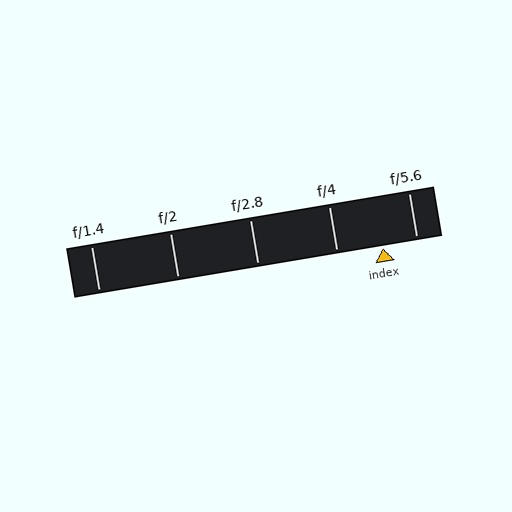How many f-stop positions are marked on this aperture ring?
There are 5 f-stop positions marked.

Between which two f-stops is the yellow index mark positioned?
The index mark is between f/4 and f/5.6.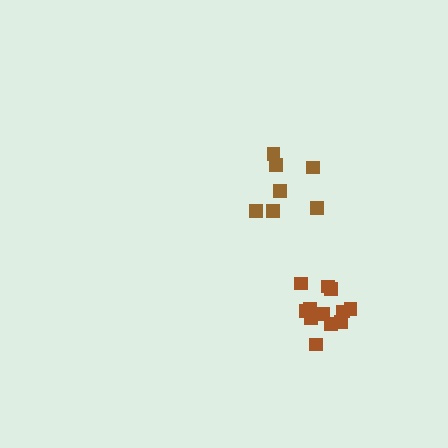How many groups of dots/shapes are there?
There are 2 groups.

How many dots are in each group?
Group 1: 12 dots, Group 2: 7 dots (19 total).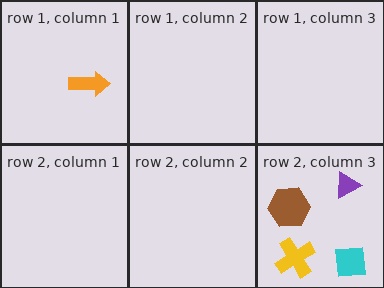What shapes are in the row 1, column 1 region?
The orange arrow.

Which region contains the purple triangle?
The row 2, column 3 region.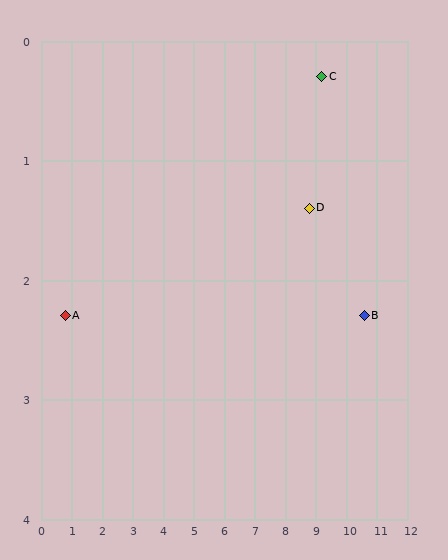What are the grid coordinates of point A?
Point A is at approximately (0.8, 2.3).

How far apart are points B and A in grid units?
Points B and A are about 9.8 grid units apart.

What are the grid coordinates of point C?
Point C is at approximately (9.2, 0.3).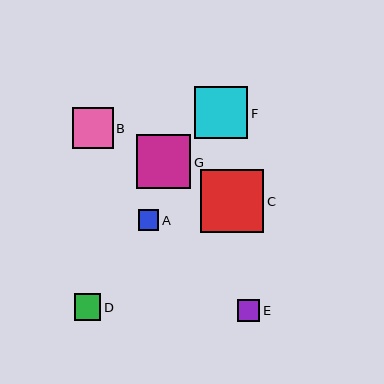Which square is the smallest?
Square A is the smallest with a size of approximately 20 pixels.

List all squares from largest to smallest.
From largest to smallest: C, G, F, B, D, E, A.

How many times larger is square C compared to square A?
Square C is approximately 3.1 times the size of square A.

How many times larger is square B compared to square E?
Square B is approximately 1.9 times the size of square E.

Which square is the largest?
Square C is the largest with a size of approximately 63 pixels.